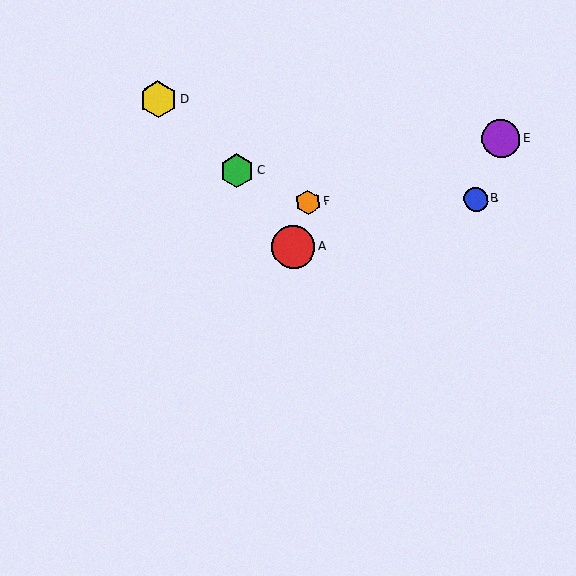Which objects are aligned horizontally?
Objects B, F are aligned horizontally.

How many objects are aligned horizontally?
2 objects (B, F) are aligned horizontally.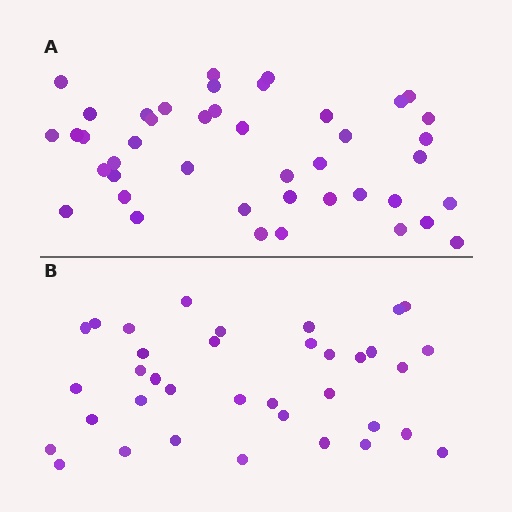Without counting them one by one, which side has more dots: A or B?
Region A (the top region) has more dots.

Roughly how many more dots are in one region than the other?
Region A has roughly 8 or so more dots than region B.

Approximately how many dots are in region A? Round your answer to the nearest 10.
About 40 dots. (The exact count is 43, which rounds to 40.)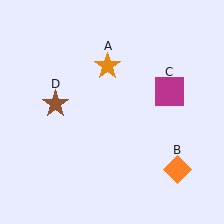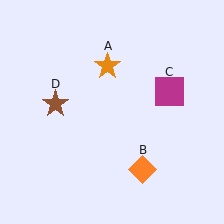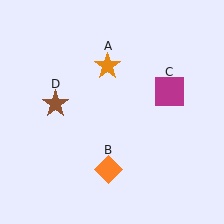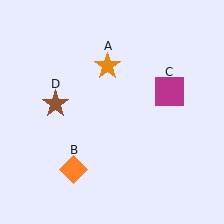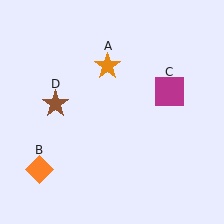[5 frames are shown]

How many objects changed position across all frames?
1 object changed position: orange diamond (object B).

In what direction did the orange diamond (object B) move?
The orange diamond (object B) moved left.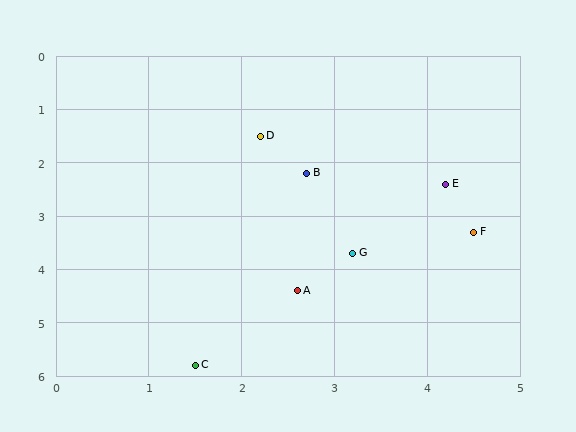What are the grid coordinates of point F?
Point F is at approximately (4.5, 3.3).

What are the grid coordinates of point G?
Point G is at approximately (3.2, 3.7).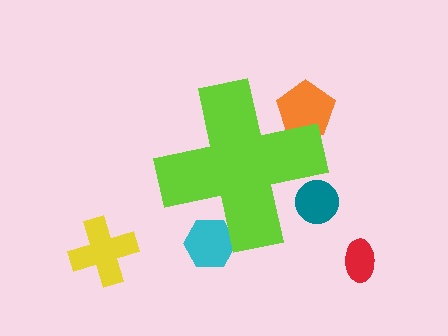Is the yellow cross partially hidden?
No, the yellow cross is fully visible.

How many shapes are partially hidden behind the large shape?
3 shapes are partially hidden.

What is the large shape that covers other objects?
A lime cross.